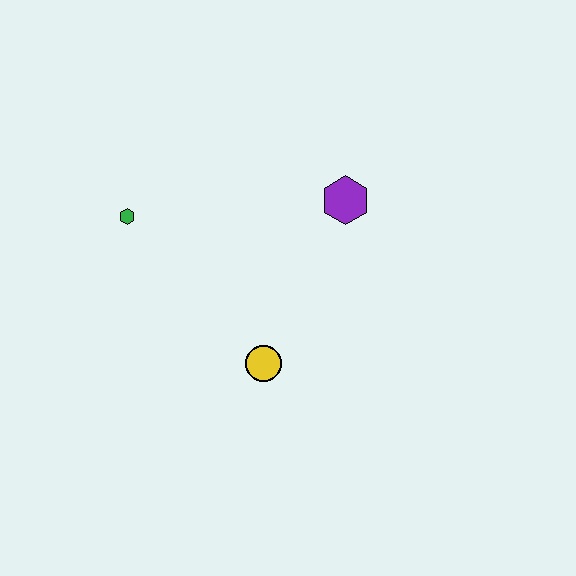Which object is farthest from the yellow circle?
The green hexagon is farthest from the yellow circle.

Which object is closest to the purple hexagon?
The yellow circle is closest to the purple hexagon.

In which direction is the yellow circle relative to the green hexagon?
The yellow circle is below the green hexagon.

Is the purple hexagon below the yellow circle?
No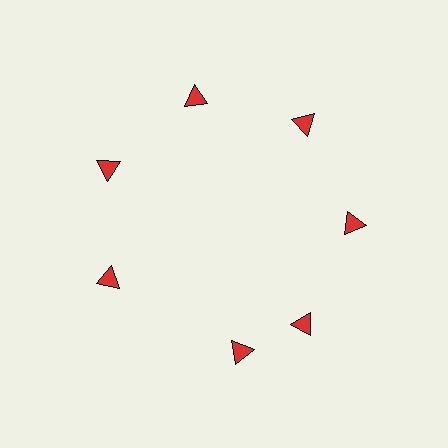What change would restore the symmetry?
The symmetry would be restored by rotating it back into even spacing with its neighbors so that all 7 triangles sit at equal angles and equal distance from the center.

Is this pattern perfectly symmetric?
No. The 7 red triangles are arranged in a ring, but one element near the 6 o'clock position is rotated out of alignment along the ring, breaking the 7-fold rotational symmetry.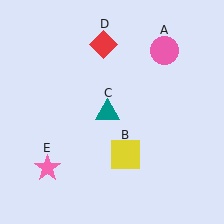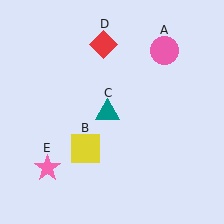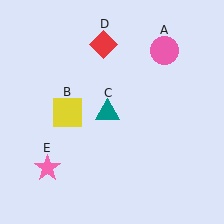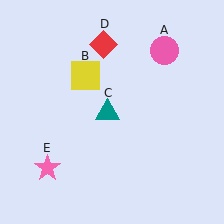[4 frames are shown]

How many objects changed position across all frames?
1 object changed position: yellow square (object B).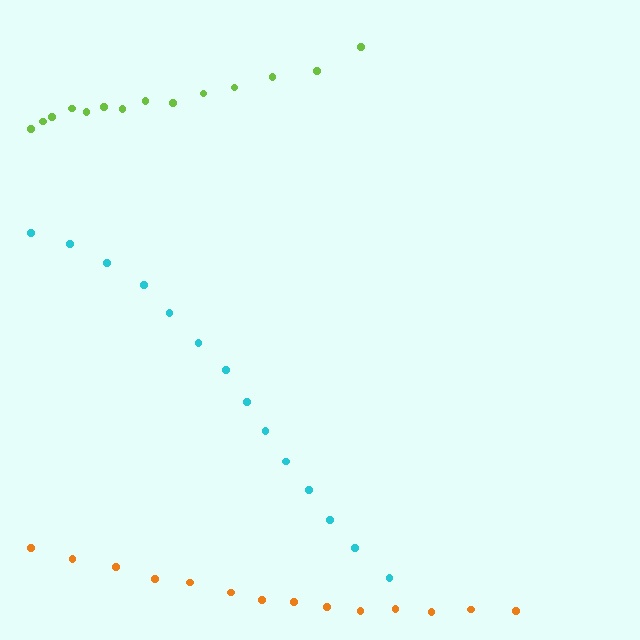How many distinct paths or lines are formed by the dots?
There are 3 distinct paths.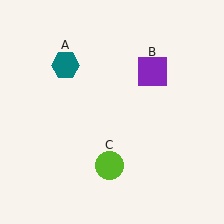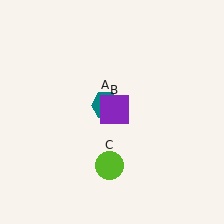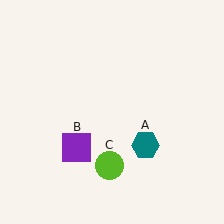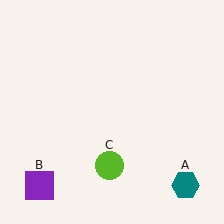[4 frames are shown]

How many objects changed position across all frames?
2 objects changed position: teal hexagon (object A), purple square (object B).